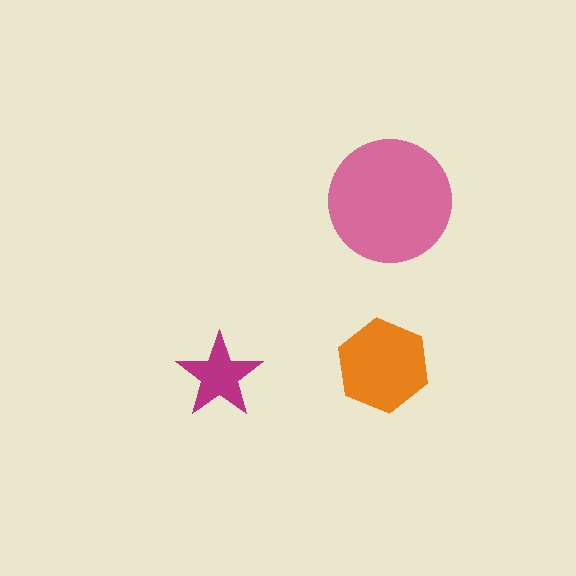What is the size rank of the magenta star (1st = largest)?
3rd.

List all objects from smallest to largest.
The magenta star, the orange hexagon, the pink circle.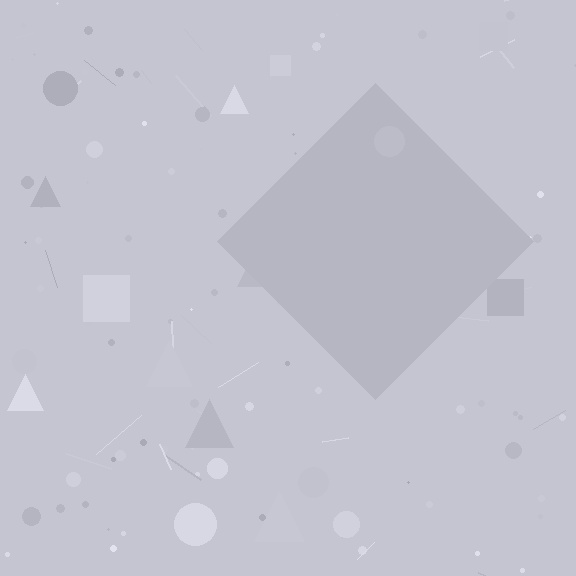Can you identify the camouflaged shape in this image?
The camouflaged shape is a diamond.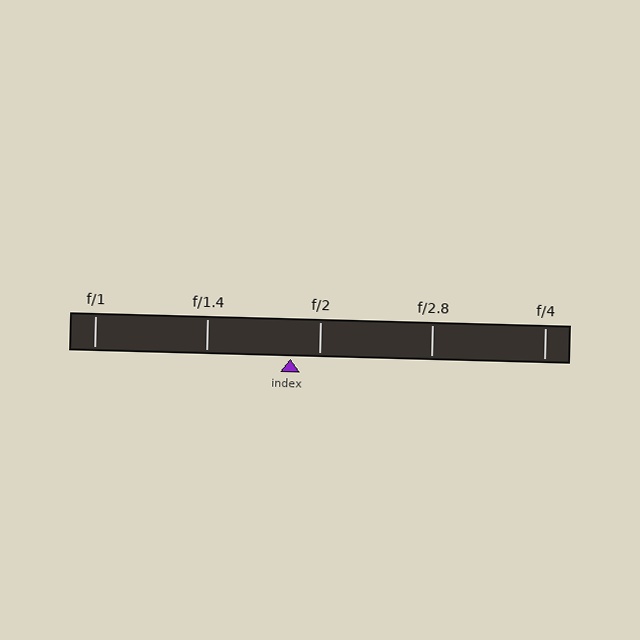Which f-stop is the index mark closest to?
The index mark is closest to f/2.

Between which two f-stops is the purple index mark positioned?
The index mark is between f/1.4 and f/2.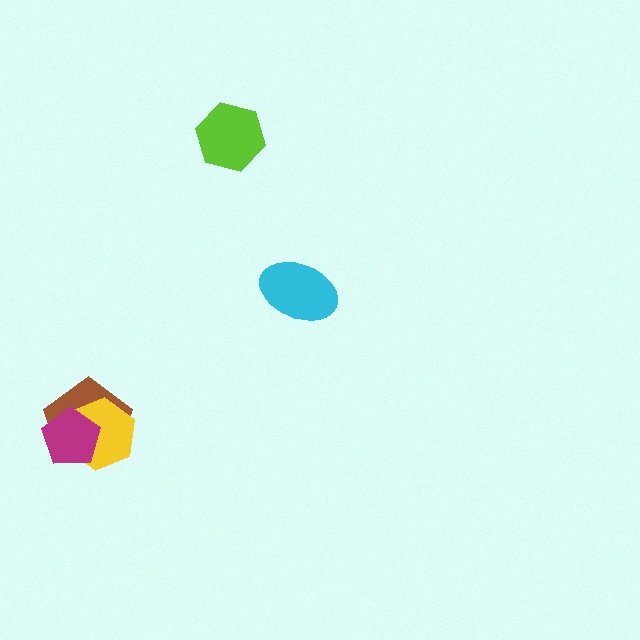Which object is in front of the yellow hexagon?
The magenta pentagon is in front of the yellow hexagon.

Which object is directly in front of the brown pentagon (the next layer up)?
The yellow hexagon is directly in front of the brown pentagon.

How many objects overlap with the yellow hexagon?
2 objects overlap with the yellow hexagon.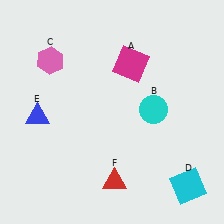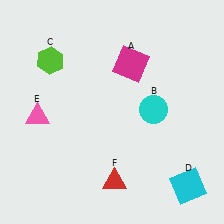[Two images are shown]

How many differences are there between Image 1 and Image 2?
There are 2 differences between the two images.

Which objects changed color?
C changed from pink to lime. E changed from blue to pink.